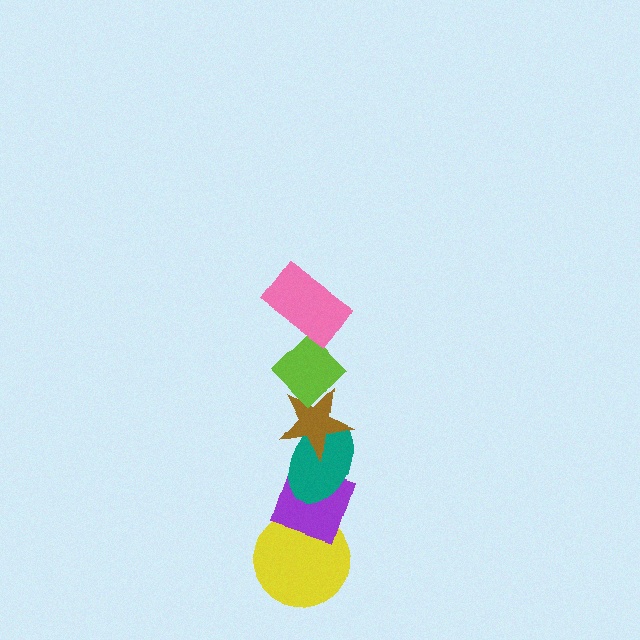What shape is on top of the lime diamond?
The pink rectangle is on top of the lime diamond.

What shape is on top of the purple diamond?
The teal ellipse is on top of the purple diamond.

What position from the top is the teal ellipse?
The teal ellipse is 4th from the top.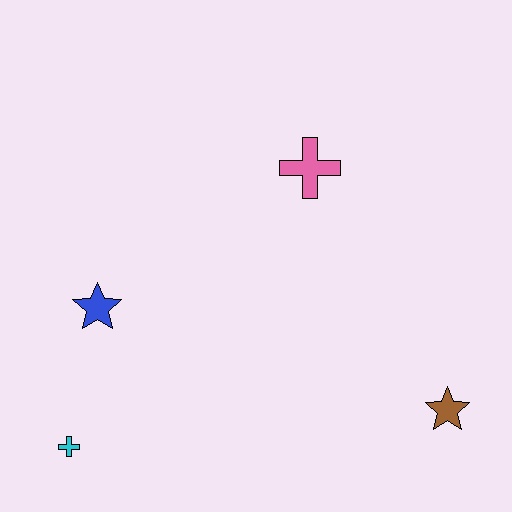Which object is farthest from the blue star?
The brown star is farthest from the blue star.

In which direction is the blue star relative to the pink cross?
The blue star is to the left of the pink cross.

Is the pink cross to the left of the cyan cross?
No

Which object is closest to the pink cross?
The blue star is closest to the pink cross.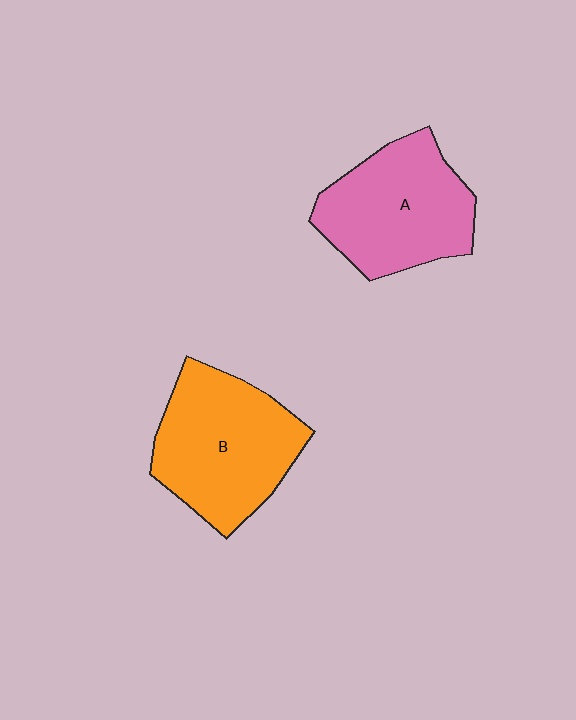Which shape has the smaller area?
Shape A (pink).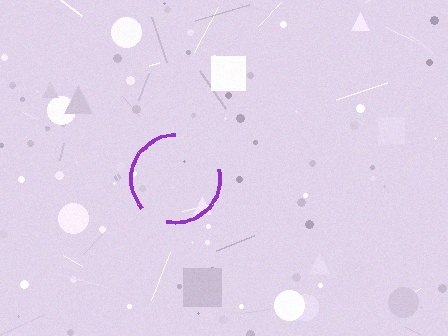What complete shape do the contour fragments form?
The contour fragments form a circle.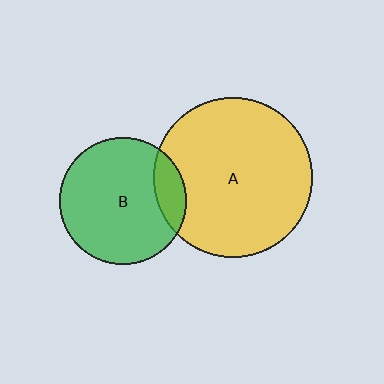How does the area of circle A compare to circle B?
Approximately 1.6 times.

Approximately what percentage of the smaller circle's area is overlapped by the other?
Approximately 15%.